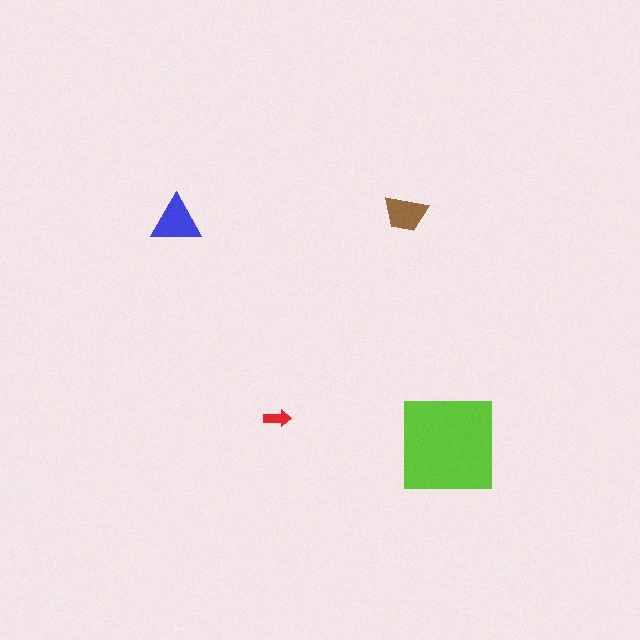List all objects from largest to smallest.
The lime square, the blue triangle, the brown trapezoid, the red arrow.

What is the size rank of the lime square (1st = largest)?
1st.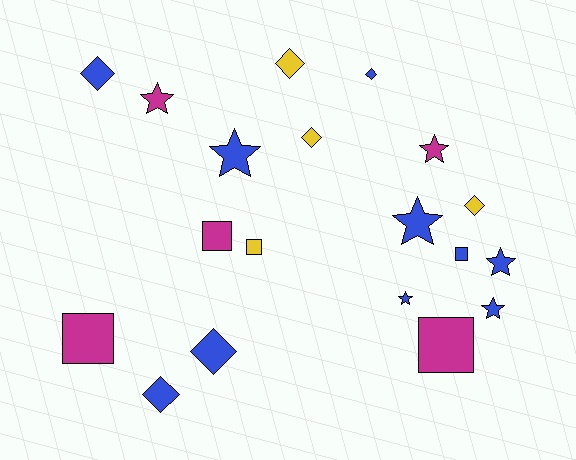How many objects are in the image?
There are 19 objects.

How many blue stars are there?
There are 5 blue stars.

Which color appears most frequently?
Blue, with 10 objects.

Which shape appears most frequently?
Diamond, with 7 objects.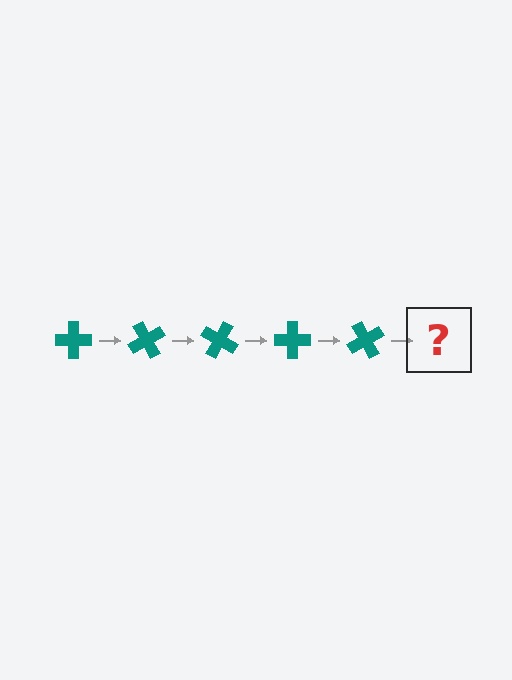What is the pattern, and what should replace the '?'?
The pattern is that the cross rotates 60 degrees each step. The '?' should be a teal cross rotated 300 degrees.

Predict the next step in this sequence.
The next step is a teal cross rotated 300 degrees.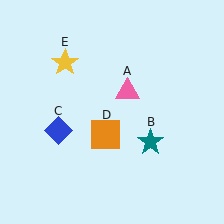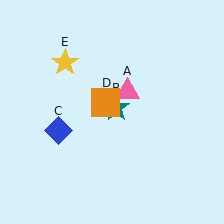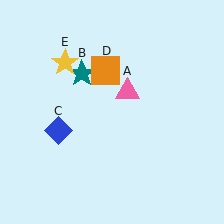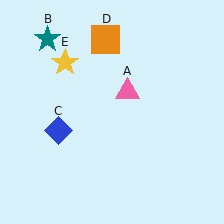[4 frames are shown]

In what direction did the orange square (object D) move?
The orange square (object D) moved up.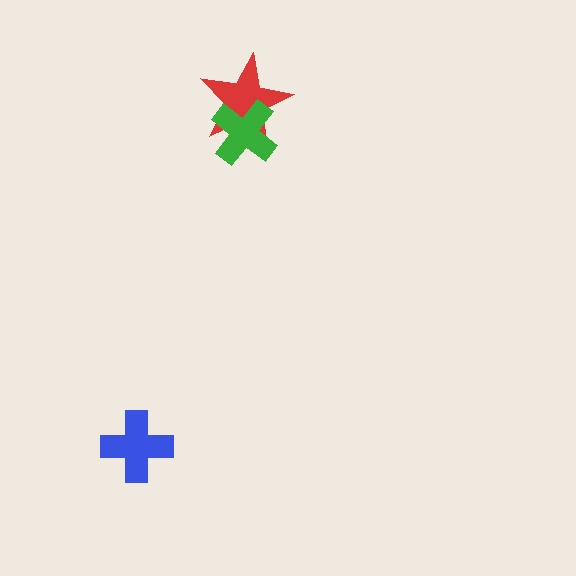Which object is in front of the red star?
The green cross is in front of the red star.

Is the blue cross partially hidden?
No, no other shape covers it.